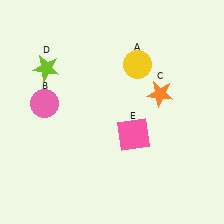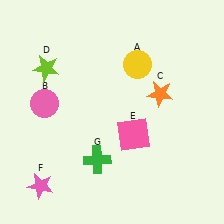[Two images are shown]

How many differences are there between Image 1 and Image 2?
There are 2 differences between the two images.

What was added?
A pink star (F), a green cross (G) were added in Image 2.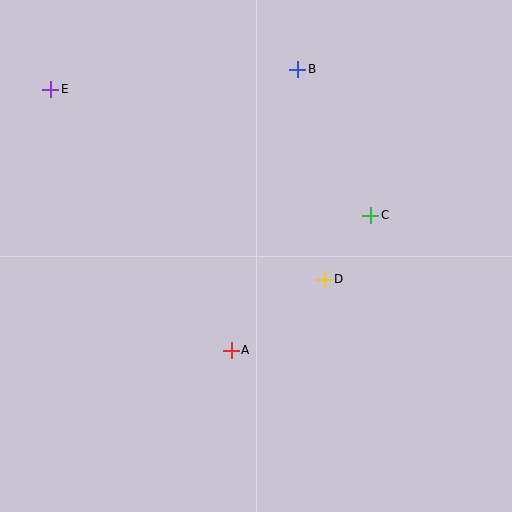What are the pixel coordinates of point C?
Point C is at (371, 215).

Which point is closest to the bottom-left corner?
Point A is closest to the bottom-left corner.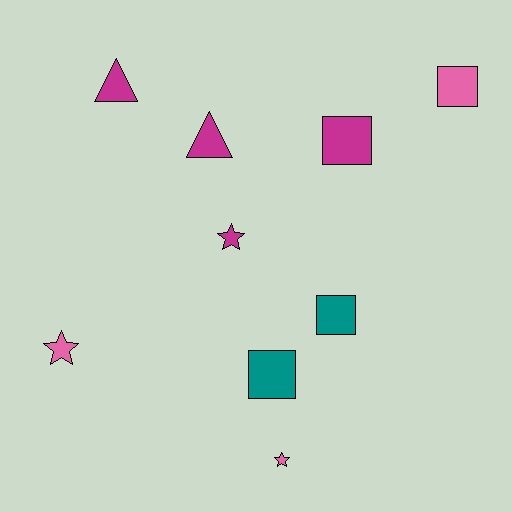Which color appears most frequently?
Magenta, with 4 objects.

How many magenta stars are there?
There is 1 magenta star.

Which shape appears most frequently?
Square, with 4 objects.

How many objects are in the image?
There are 9 objects.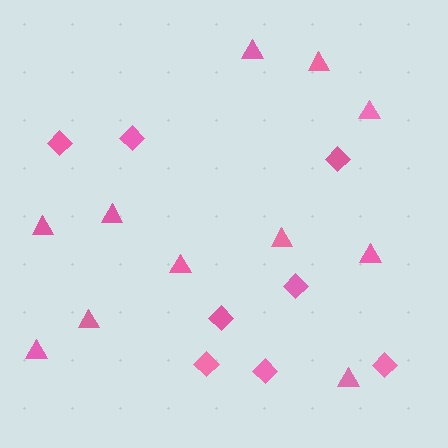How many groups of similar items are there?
There are 2 groups: one group of triangles (11) and one group of diamonds (8).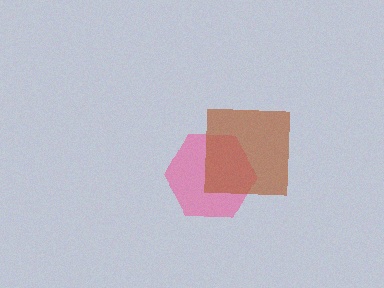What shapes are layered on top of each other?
The layered shapes are: a pink hexagon, a brown square.